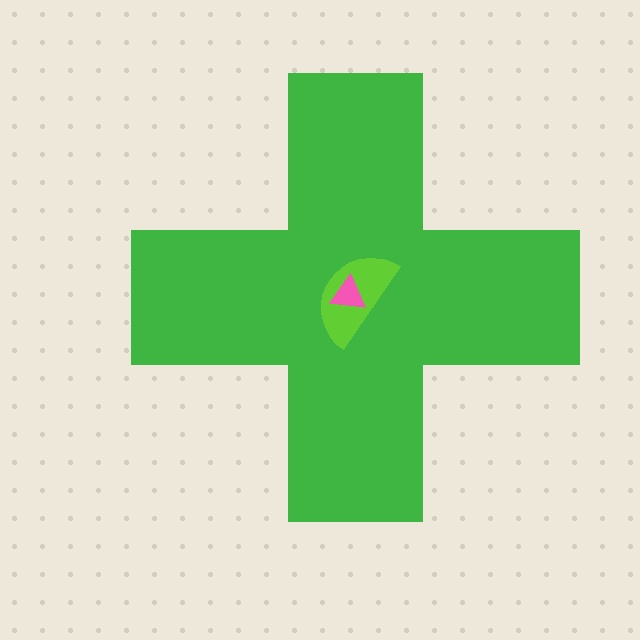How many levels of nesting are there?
3.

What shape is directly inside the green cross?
The lime semicircle.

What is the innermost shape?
The pink triangle.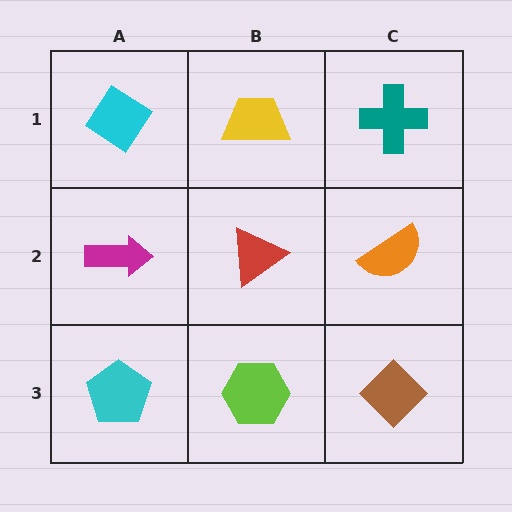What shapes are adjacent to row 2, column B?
A yellow trapezoid (row 1, column B), a lime hexagon (row 3, column B), a magenta arrow (row 2, column A), an orange semicircle (row 2, column C).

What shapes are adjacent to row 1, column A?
A magenta arrow (row 2, column A), a yellow trapezoid (row 1, column B).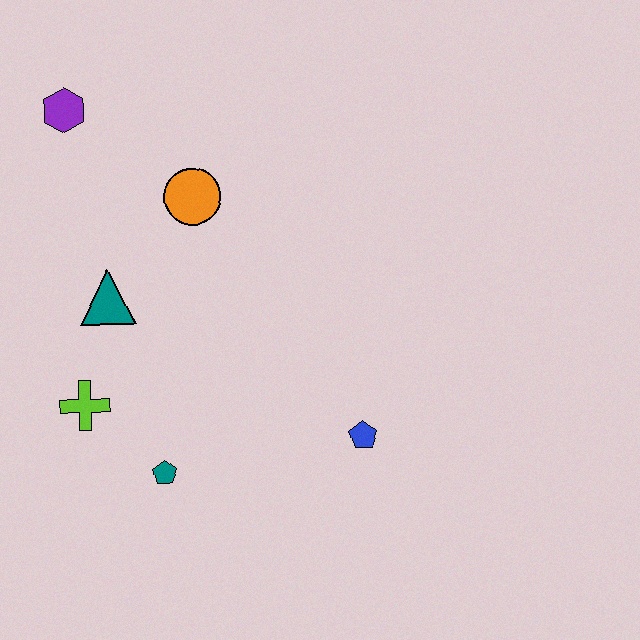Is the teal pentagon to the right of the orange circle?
No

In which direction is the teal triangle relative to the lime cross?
The teal triangle is above the lime cross.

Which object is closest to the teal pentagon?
The lime cross is closest to the teal pentagon.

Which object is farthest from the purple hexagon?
The blue pentagon is farthest from the purple hexagon.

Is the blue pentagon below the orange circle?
Yes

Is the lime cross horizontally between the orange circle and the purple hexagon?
Yes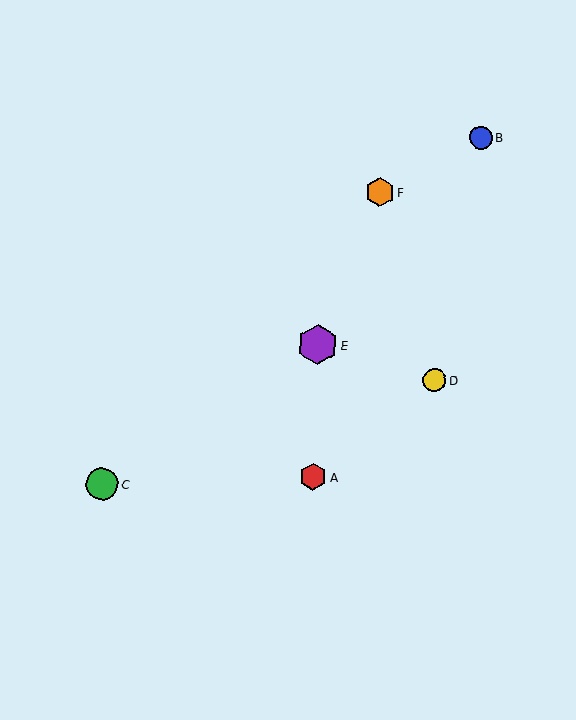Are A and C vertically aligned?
No, A is at x≈313 and C is at x≈102.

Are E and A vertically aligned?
Yes, both are at x≈318.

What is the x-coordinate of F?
Object F is at x≈380.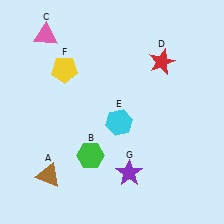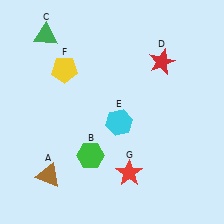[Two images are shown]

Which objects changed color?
C changed from pink to green. G changed from purple to red.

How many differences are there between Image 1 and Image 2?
There are 2 differences between the two images.